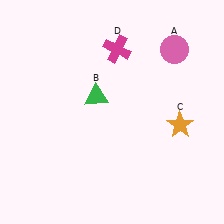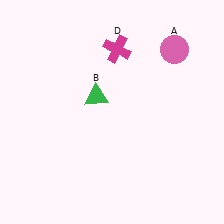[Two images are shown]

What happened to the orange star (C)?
The orange star (C) was removed in Image 2. It was in the bottom-right area of Image 1.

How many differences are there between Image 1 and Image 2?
There is 1 difference between the two images.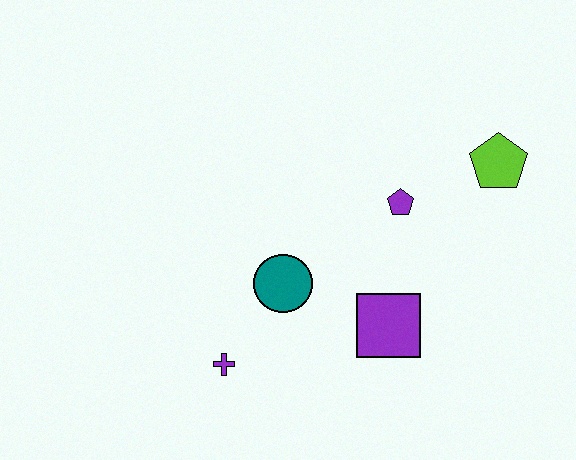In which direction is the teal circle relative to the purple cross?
The teal circle is above the purple cross.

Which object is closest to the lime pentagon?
The purple pentagon is closest to the lime pentagon.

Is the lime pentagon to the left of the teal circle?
No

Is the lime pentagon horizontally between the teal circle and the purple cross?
No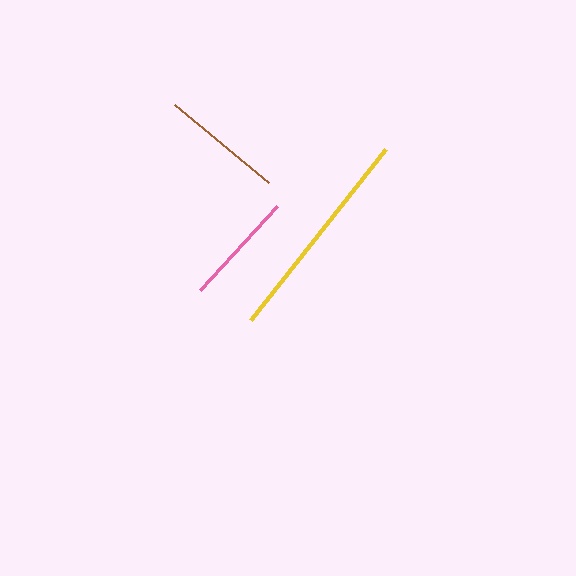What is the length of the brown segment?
The brown segment is approximately 122 pixels long.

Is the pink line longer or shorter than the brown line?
The brown line is longer than the pink line.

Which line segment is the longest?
The yellow line is the longest at approximately 218 pixels.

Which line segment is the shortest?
The pink line is the shortest at approximately 114 pixels.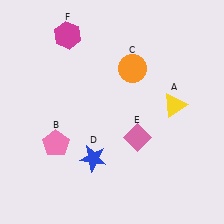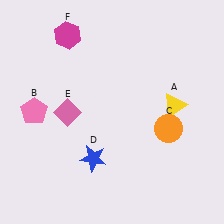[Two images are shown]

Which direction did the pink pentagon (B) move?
The pink pentagon (B) moved up.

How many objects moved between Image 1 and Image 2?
3 objects moved between the two images.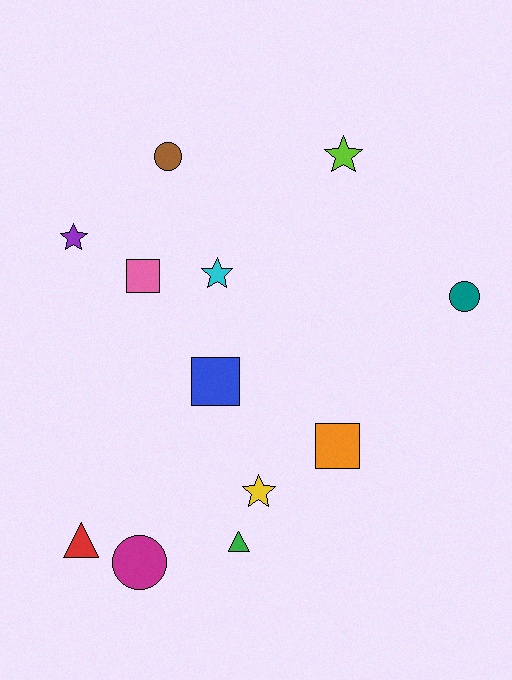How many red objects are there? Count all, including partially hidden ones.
There is 1 red object.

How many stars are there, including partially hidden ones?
There are 4 stars.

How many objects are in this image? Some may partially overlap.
There are 12 objects.